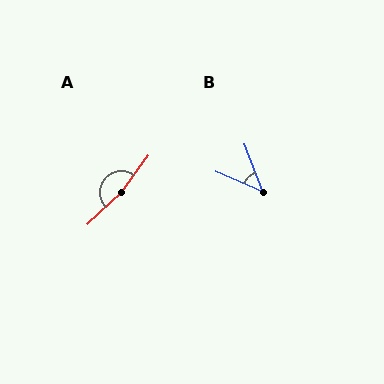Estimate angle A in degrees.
Approximately 169 degrees.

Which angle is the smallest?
B, at approximately 46 degrees.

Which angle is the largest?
A, at approximately 169 degrees.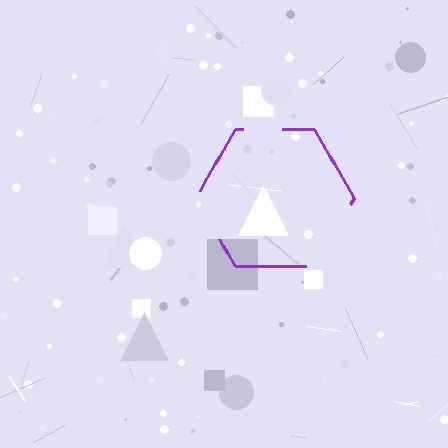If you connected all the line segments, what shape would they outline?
They would outline a hexagon.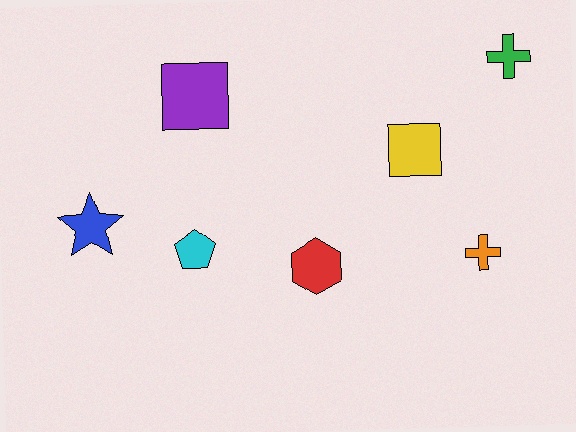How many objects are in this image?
There are 7 objects.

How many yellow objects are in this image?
There is 1 yellow object.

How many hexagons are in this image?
There is 1 hexagon.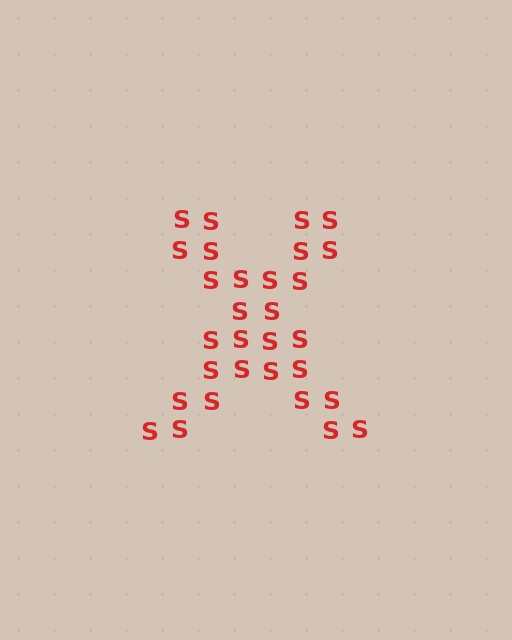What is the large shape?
The large shape is the letter X.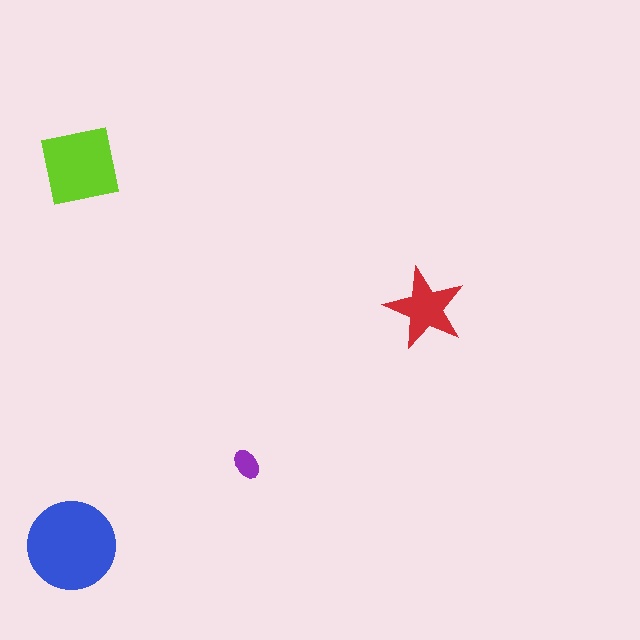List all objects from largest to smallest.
The blue circle, the lime square, the red star, the purple ellipse.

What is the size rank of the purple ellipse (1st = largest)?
4th.